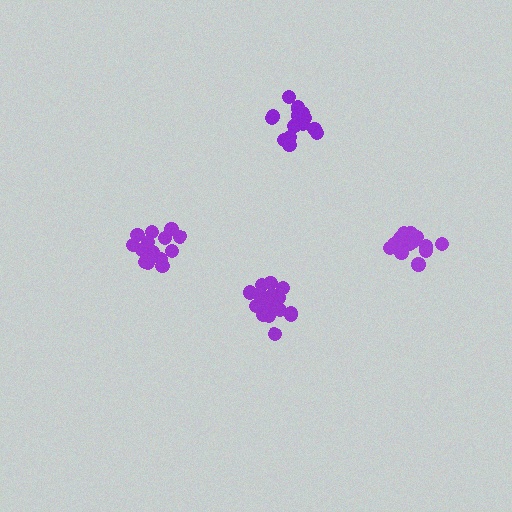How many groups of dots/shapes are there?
There are 4 groups.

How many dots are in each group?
Group 1: 18 dots, Group 2: 15 dots, Group 3: 16 dots, Group 4: 19 dots (68 total).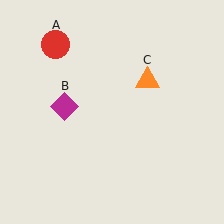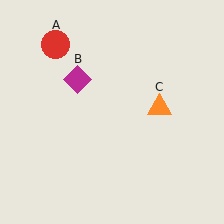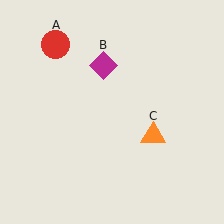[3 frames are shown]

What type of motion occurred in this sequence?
The magenta diamond (object B), orange triangle (object C) rotated clockwise around the center of the scene.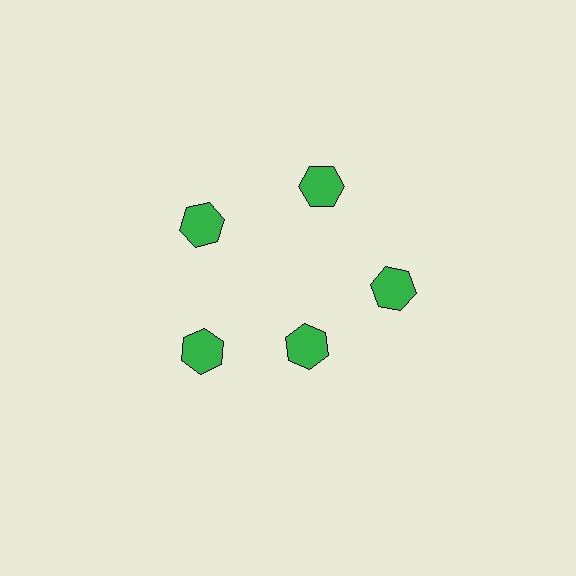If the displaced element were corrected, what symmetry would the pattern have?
It would have 5-fold rotational symmetry — the pattern would map onto itself every 72 degrees.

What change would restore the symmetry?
The symmetry would be restored by moving it outward, back onto the ring so that all 5 hexagons sit at equal angles and equal distance from the center.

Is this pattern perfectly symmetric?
No. The 5 green hexagons are arranged in a ring, but one element near the 5 o'clock position is pulled inward toward the center, breaking the 5-fold rotational symmetry.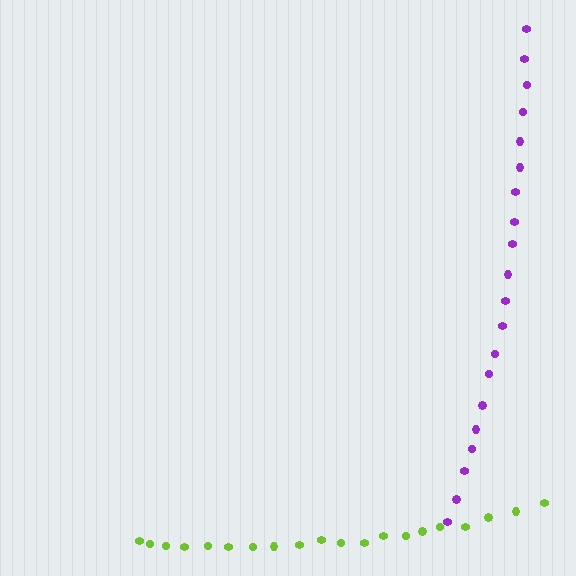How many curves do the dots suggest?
There are 2 distinct paths.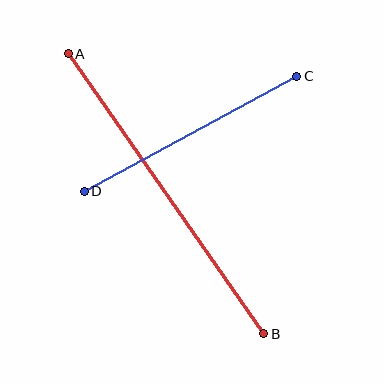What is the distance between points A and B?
The distance is approximately 341 pixels.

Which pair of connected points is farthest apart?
Points A and B are farthest apart.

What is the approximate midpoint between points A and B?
The midpoint is at approximately (166, 194) pixels.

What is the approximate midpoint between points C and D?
The midpoint is at approximately (190, 134) pixels.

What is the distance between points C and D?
The distance is approximately 242 pixels.